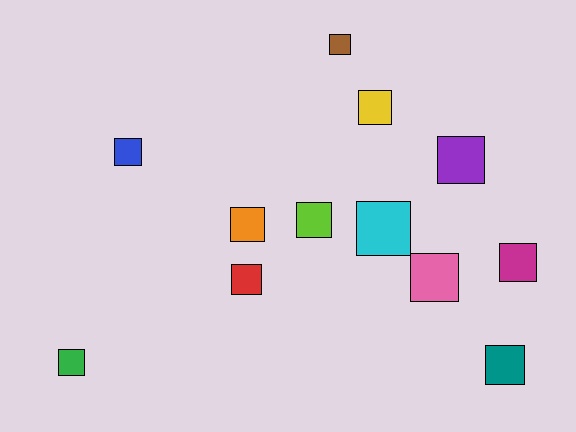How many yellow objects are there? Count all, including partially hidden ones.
There is 1 yellow object.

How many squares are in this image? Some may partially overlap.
There are 12 squares.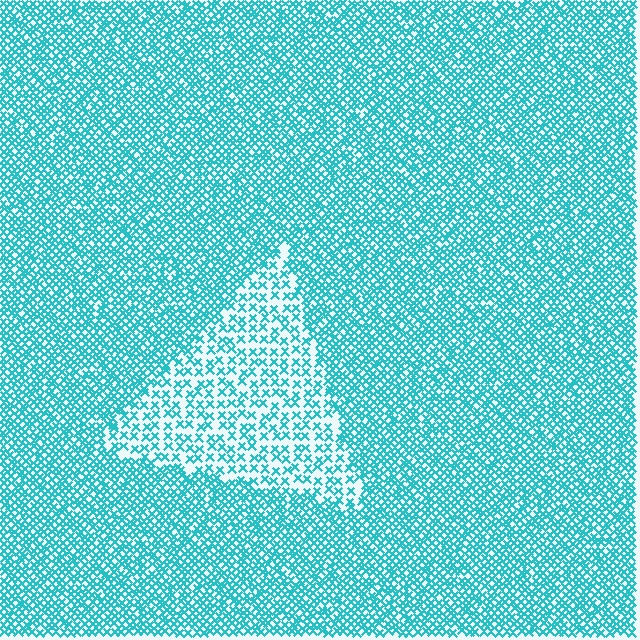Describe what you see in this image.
The image contains small cyan elements arranged at two different densities. A triangle-shaped region is visible where the elements are less densely packed than the surrounding area.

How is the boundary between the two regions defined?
The boundary is defined by a change in element density (approximately 2.1x ratio). All elements are the same color, size, and shape.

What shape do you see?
I see a triangle.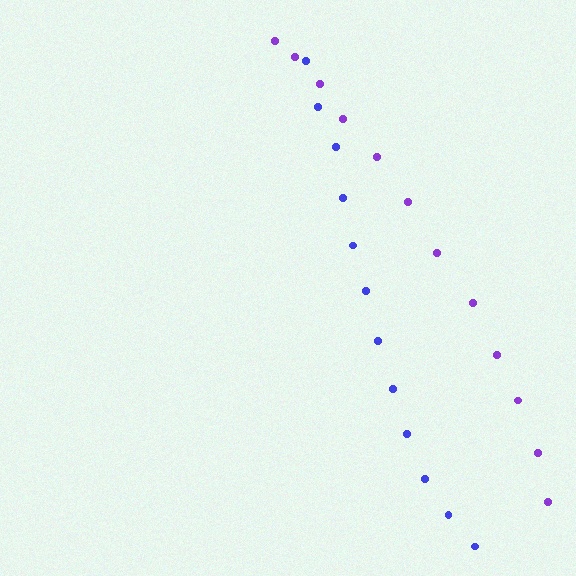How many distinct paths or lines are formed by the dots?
There are 2 distinct paths.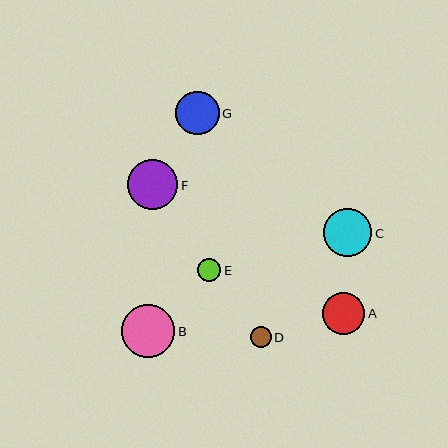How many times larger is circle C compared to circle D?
Circle C is approximately 2.3 times the size of circle D.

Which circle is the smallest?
Circle D is the smallest with a size of approximately 21 pixels.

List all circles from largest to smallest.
From largest to smallest: B, F, C, G, A, E, D.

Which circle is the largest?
Circle B is the largest with a size of approximately 54 pixels.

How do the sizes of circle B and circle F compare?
Circle B and circle F are approximately the same size.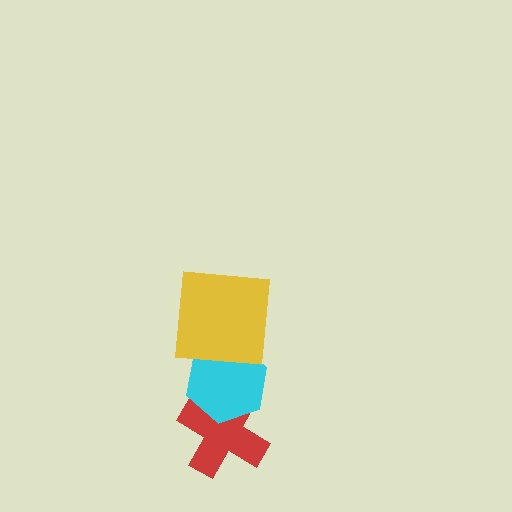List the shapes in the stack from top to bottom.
From top to bottom: the yellow square, the cyan hexagon, the red cross.